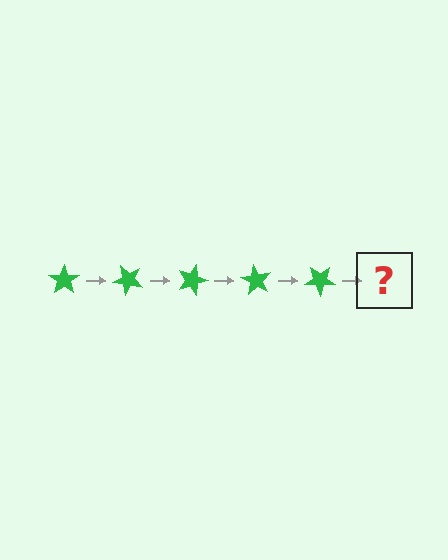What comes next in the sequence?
The next element should be a green star rotated 225 degrees.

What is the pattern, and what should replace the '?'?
The pattern is that the star rotates 45 degrees each step. The '?' should be a green star rotated 225 degrees.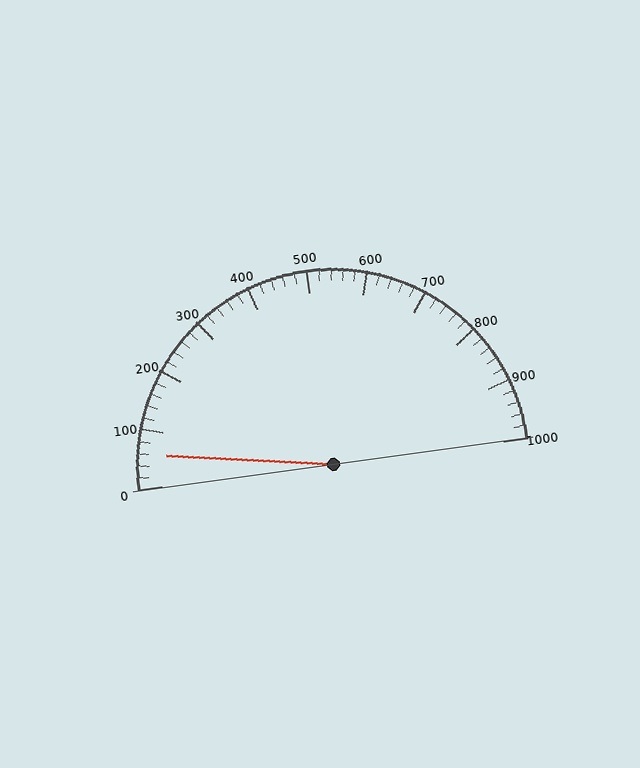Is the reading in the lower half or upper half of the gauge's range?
The reading is in the lower half of the range (0 to 1000).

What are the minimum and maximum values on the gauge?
The gauge ranges from 0 to 1000.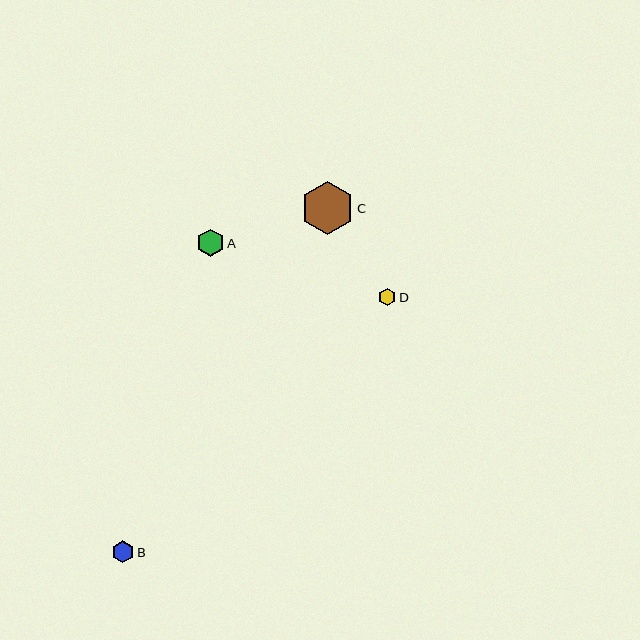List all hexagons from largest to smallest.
From largest to smallest: C, A, B, D.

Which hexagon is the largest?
Hexagon C is the largest with a size of approximately 54 pixels.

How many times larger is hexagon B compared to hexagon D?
Hexagon B is approximately 1.3 times the size of hexagon D.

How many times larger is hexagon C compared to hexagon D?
Hexagon C is approximately 3.1 times the size of hexagon D.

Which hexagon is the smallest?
Hexagon D is the smallest with a size of approximately 17 pixels.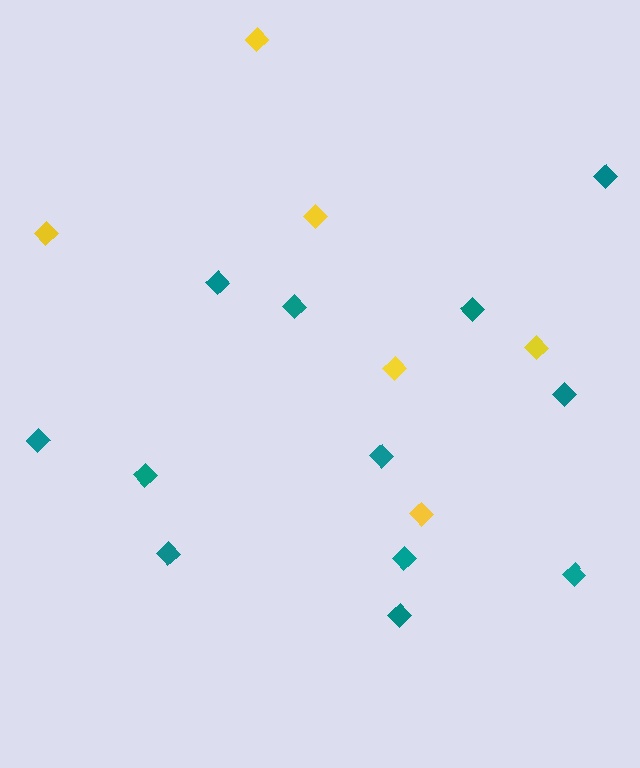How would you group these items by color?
There are 2 groups: one group of teal diamonds (12) and one group of yellow diamonds (6).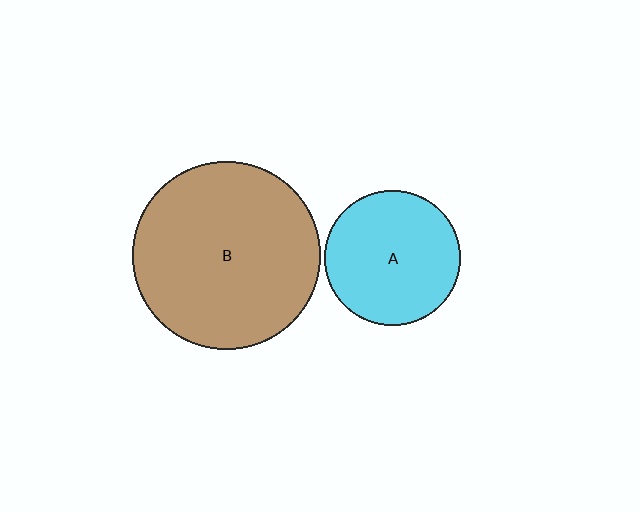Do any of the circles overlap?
No, none of the circles overlap.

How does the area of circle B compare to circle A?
Approximately 1.9 times.